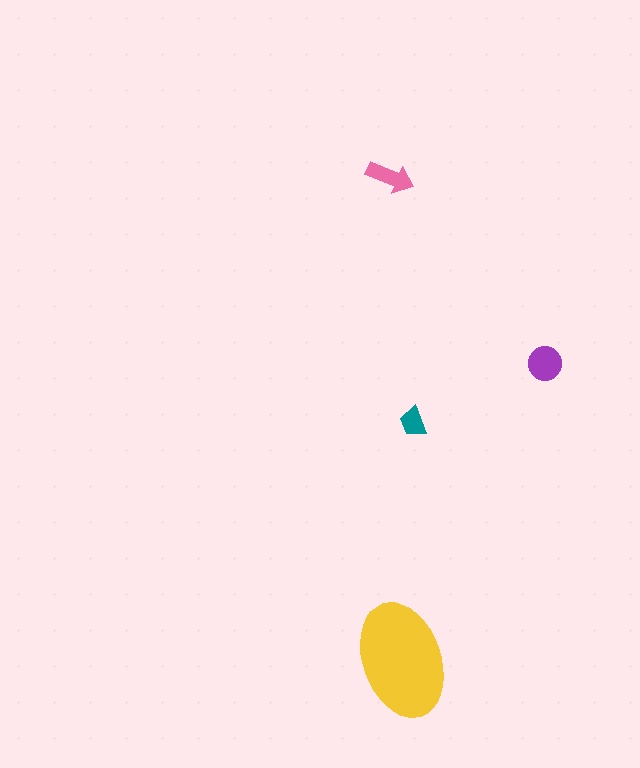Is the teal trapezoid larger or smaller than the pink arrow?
Smaller.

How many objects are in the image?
There are 4 objects in the image.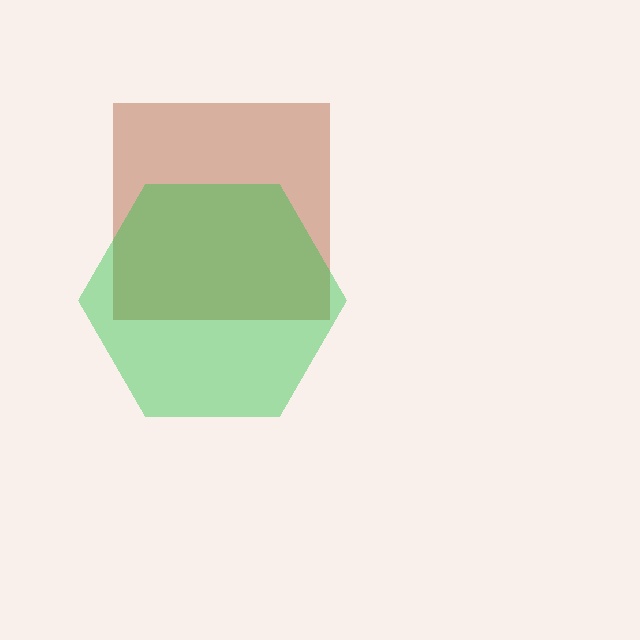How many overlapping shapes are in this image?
There are 2 overlapping shapes in the image.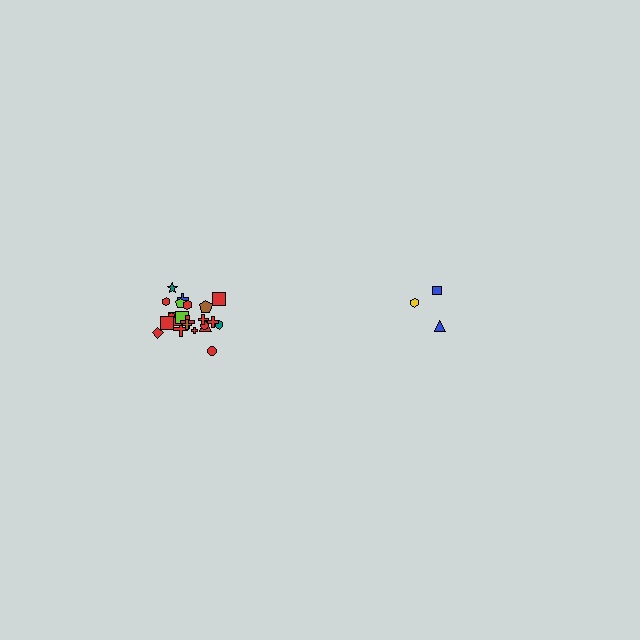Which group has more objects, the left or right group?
The left group.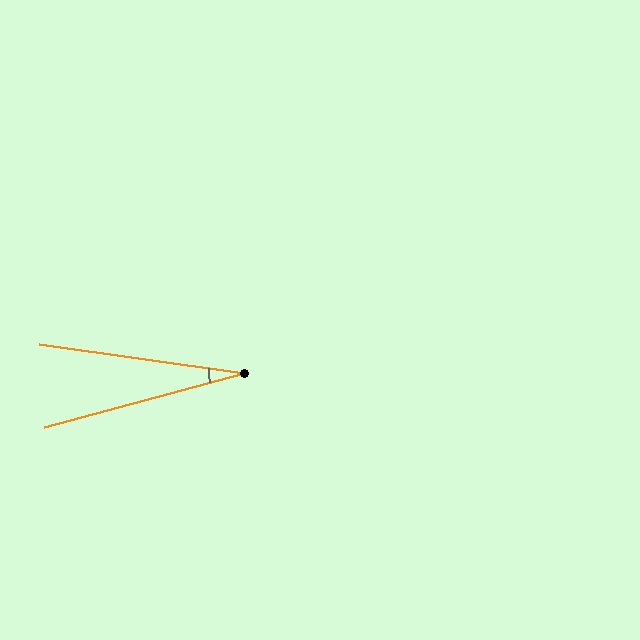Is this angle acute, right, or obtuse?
It is acute.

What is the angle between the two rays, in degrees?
Approximately 23 degrees.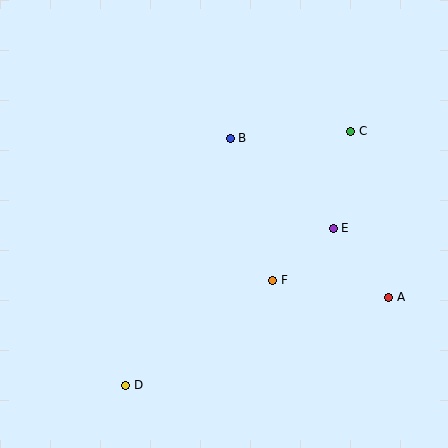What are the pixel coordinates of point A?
Point A is at (389, 297).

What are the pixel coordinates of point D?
Point D is at (126, 385).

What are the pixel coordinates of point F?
Point F is at (273, 280).